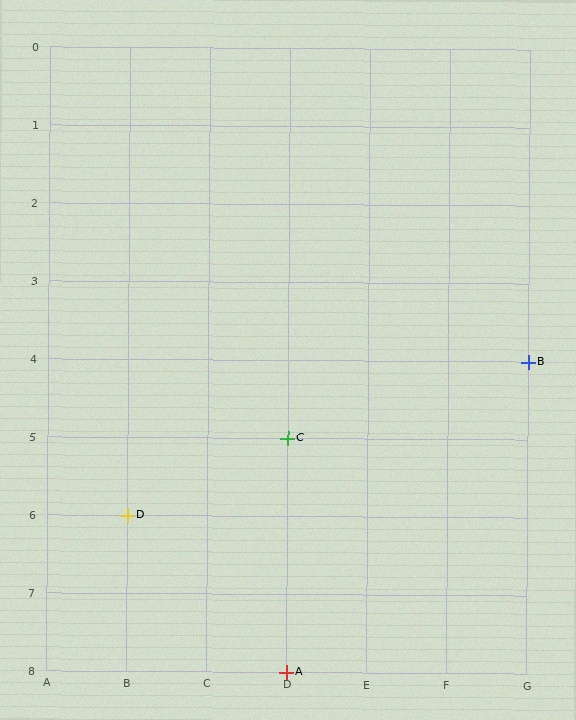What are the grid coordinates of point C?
Point C is at grid coordinates (D, 5).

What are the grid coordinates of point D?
Point D is at grid coordinates (B, 6).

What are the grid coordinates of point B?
Point B is at grid coordinates (G, 4).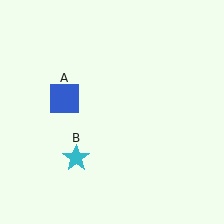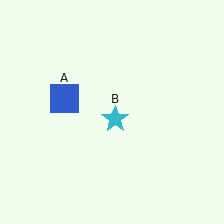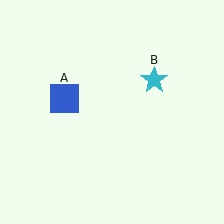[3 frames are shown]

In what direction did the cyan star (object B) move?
The cyan star (object B) moved up and to the right.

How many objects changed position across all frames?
1 object changed position: cyan star (object B).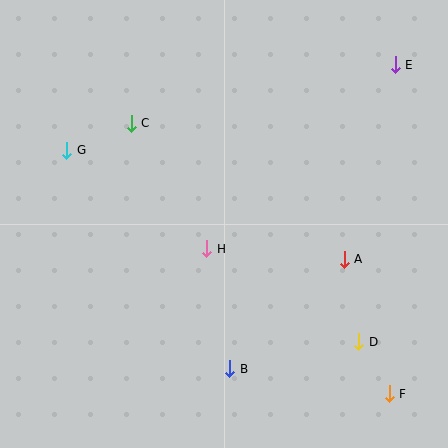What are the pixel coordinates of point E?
Point E is at (395, 65).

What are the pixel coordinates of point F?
Point F is at (389, 394).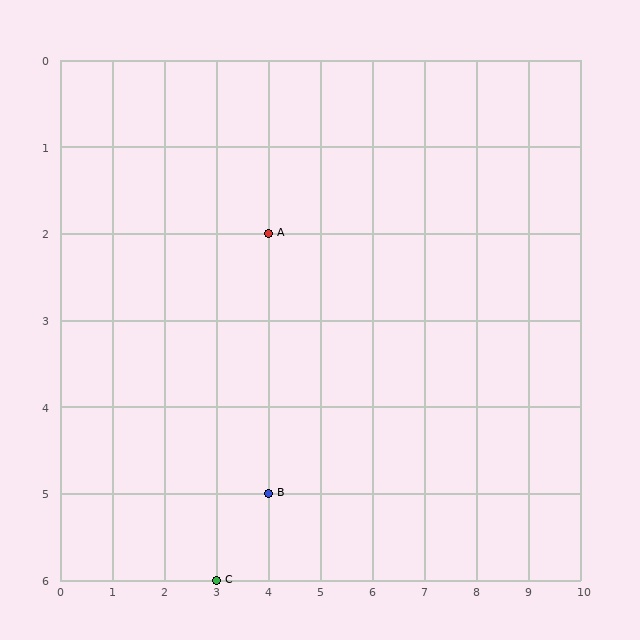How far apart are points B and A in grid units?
Points B and A are 3 rows apart.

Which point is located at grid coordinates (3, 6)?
Point C is at (3, 6).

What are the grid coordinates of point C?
Point C is at grid coordinates (3, 6).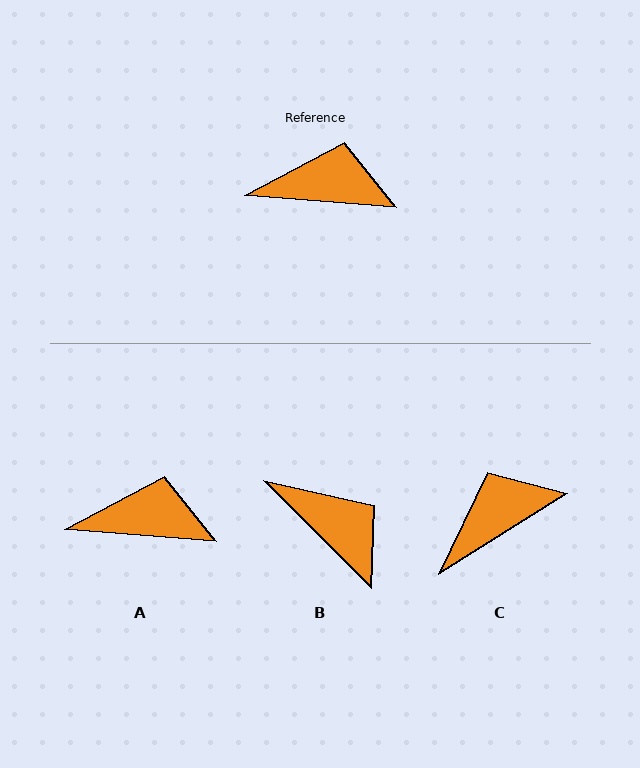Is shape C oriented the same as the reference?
No, it is off by about 37 degrees.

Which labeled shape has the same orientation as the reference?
A.